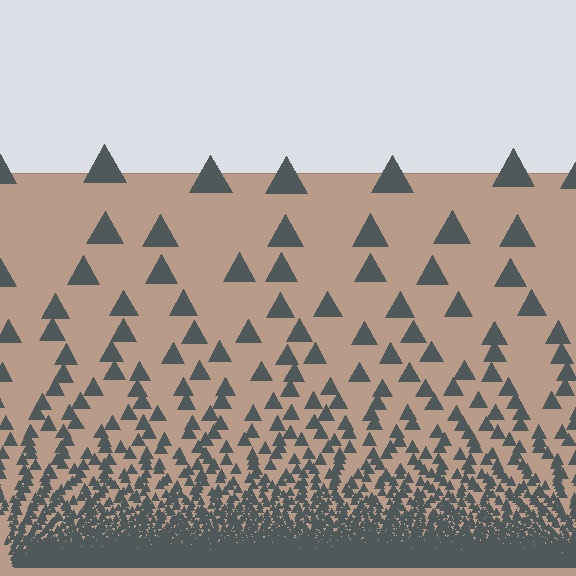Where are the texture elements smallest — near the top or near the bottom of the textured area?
Near the bottom.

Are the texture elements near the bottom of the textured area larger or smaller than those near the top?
Smaller. The gradient is inverted — elements near the bottom are smaller and denser.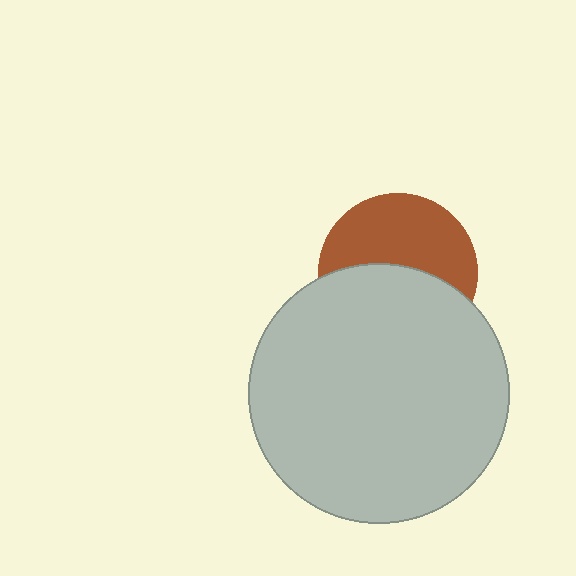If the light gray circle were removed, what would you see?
You would see the complete brown circle.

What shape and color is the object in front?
The object in front is a light gray circle.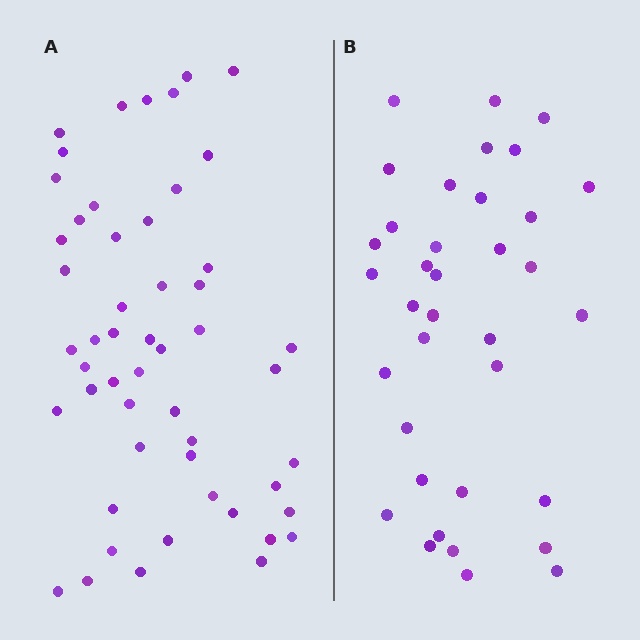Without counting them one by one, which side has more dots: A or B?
Region A (the left region) has more dots.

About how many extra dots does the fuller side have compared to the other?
Region A has approximately 15 more dots than region B.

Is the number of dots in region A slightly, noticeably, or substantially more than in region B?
Region A has noticeably more, but not dramatically so. The ratio is roughly 1.4 to 1.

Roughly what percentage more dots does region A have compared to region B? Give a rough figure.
About 45% more.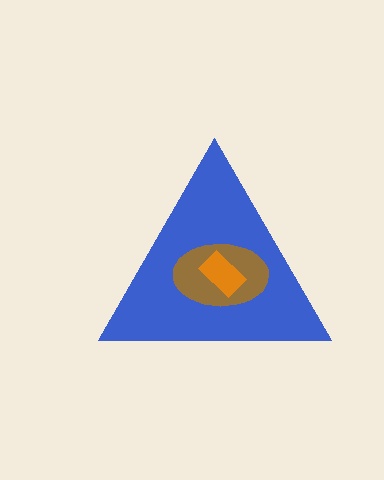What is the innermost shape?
The orange rectangle.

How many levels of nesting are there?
3.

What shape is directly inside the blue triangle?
The brown ellipse.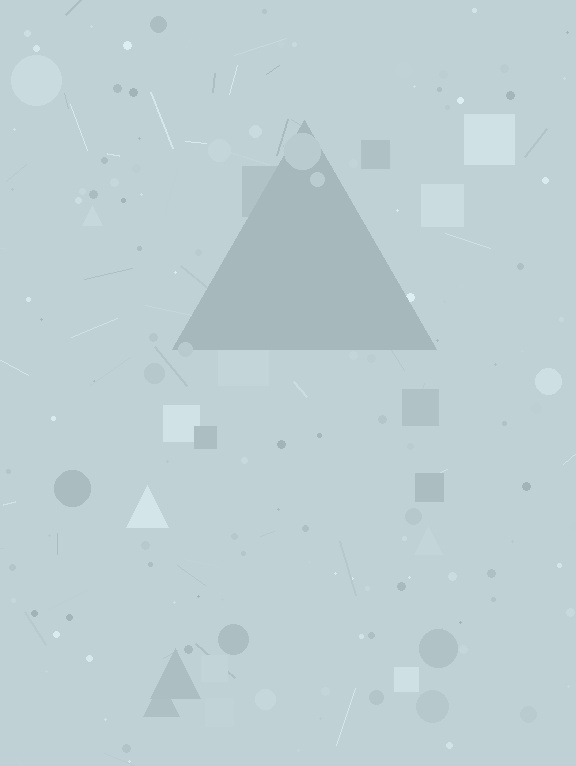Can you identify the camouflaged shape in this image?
The camouflaged shape is a triangle.